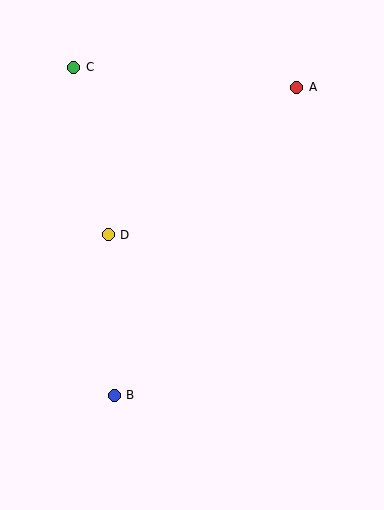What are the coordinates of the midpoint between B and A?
The midpoint between B and A is at (206, 241).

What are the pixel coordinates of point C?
Point C is at (74, 67).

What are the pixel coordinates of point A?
Point A is at (297, 87).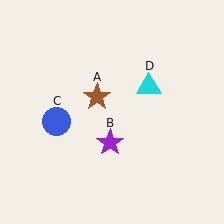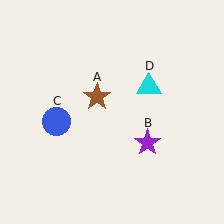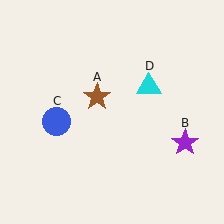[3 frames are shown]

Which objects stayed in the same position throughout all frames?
Brown star (object A) and blue circle (object C) and cyan triangle (object D) remained stationary.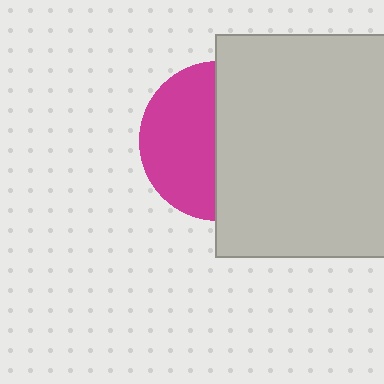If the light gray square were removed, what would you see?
You would see the complete magenta circle.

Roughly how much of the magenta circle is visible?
About half of it is visible (roughly 48%).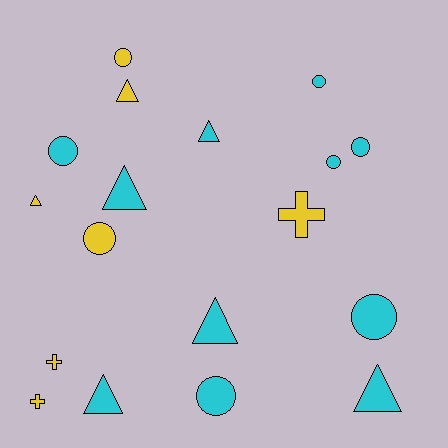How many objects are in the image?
There are 18 objects.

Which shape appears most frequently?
Circle, with 8 objects.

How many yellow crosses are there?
There are 3 yellow crosses.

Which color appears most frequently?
Cyan, with 11 objects.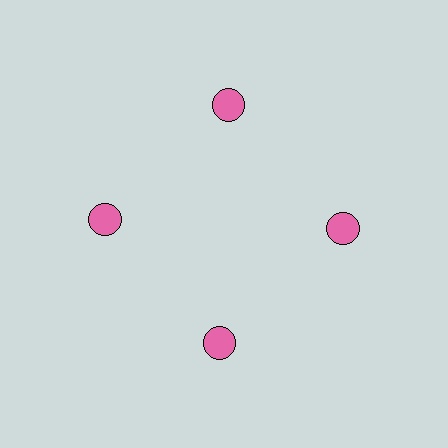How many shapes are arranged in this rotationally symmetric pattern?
There are 4 shapes, arranged in 4 groups of 1.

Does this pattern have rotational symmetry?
Yes, this pattern has 4-fold rotational symmetry. It looks the same after rotating 90 degrees around the center.